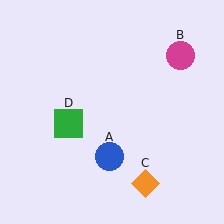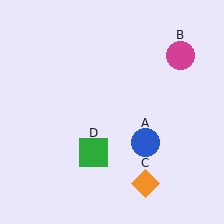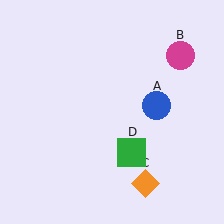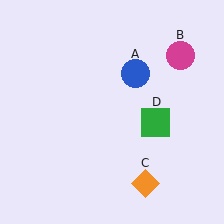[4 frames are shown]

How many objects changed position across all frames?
2 objects changed position: blue circle (object A), green square (object D).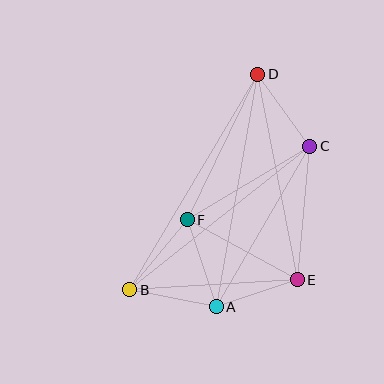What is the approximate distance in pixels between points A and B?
The distance between A and B is approximately 89 pixels.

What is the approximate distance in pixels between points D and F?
The distance between D and F is approximately 162 pixels.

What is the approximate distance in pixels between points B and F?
The distance between B and F is approximately 91 pixels.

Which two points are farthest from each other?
Points B and D are farthest from each other.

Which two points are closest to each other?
Points A and E are closest to each other.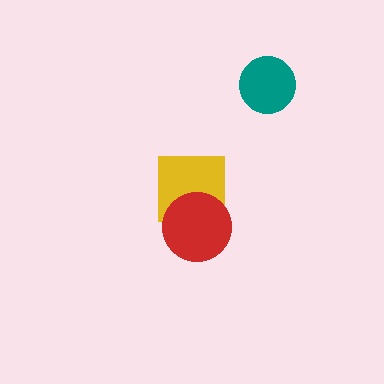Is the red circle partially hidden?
No, no other shape covers it.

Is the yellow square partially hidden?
Yes, it is partially covered by another shape.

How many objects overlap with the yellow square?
1 object overlaps with the yellow square.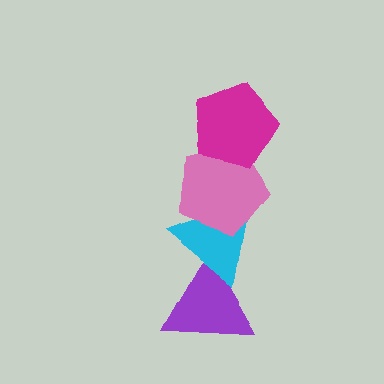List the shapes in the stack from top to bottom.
From top to bottom: the magenta pentagon, the pink pentagon, the cyan triangle, the purple triangle.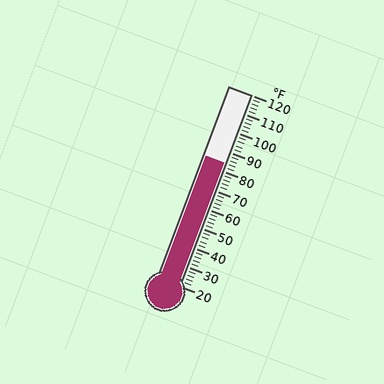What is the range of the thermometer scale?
The thermometer scale ranges from 20°F to 120°F.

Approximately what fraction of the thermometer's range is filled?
The thermometer is filled to approximately 65% of its range.